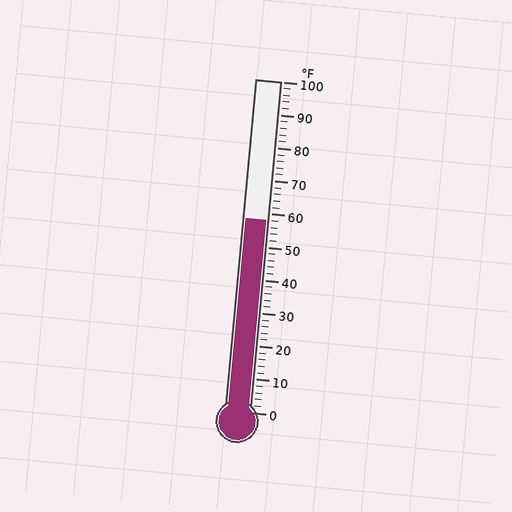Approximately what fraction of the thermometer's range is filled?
The thermometer is filled to approximately 60% of its range.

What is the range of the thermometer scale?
The thermometer scale ranges from 0°F to 100°F.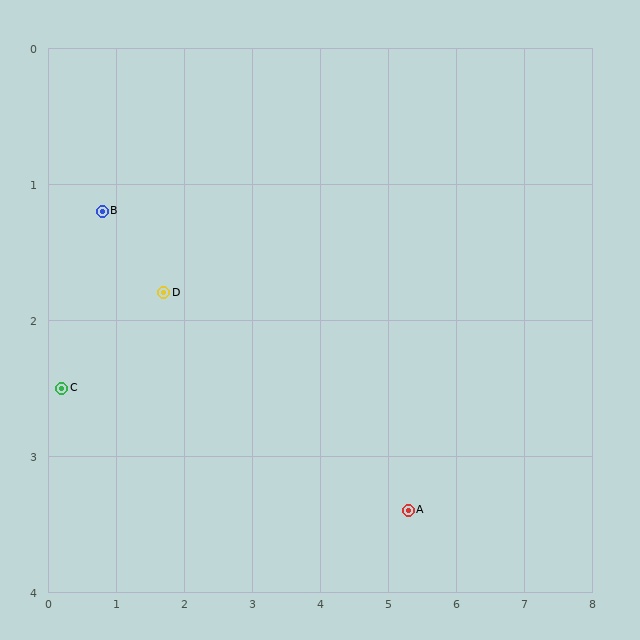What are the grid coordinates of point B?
Point B is at approximately (0.8, 1.2).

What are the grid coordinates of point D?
Point D is at approximately (1.7, 1.8).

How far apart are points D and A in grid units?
Points D and A are about 3.9 grid units apart.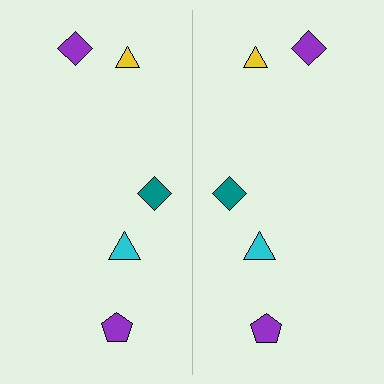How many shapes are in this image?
There are 10 shapes in this image.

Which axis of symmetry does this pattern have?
The pattern has a vertical axis of symmetry running through the center of the image.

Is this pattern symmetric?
Yes, this pattern has bilateral (reflection) symmetry.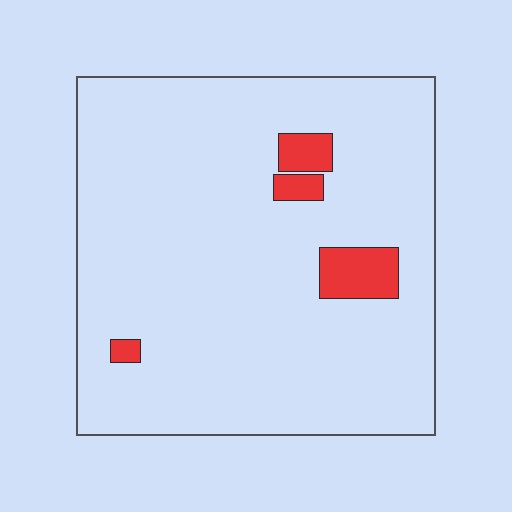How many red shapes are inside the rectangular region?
4.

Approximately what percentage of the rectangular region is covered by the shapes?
Approximately 5%.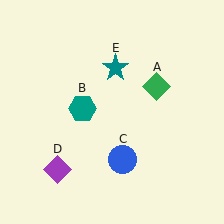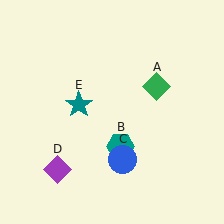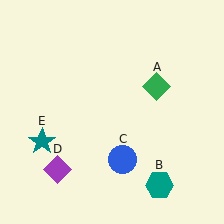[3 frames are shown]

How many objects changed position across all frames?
2 objects changed position: teal hexagon (object B), teal star (object E).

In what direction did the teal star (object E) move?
The teal star (object E) moved down and to the left.